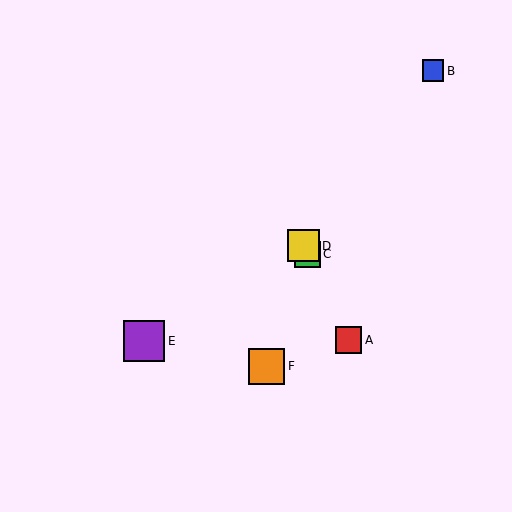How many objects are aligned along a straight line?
3 objects (A, C, D) are aligned along a straight line.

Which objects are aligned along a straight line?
Objects A, C, D are aligned along a straight line.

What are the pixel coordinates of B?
Object B is at (433, 71).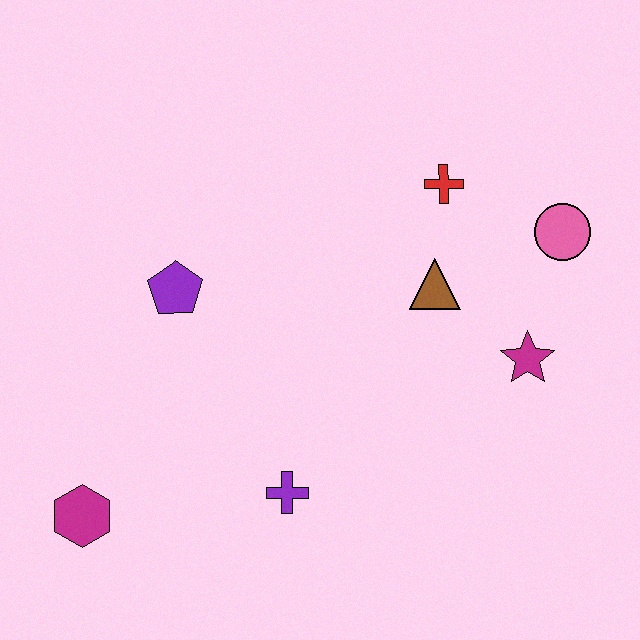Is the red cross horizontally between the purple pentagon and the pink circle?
Yes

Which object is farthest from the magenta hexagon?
The pink circle is farthest from the magenta hexagon.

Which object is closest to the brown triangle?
The red cross is closest to the brown triangle.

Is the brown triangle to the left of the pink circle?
Yes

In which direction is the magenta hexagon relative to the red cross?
The magenta hexagon is to the left of the red cross.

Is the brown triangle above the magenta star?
Yes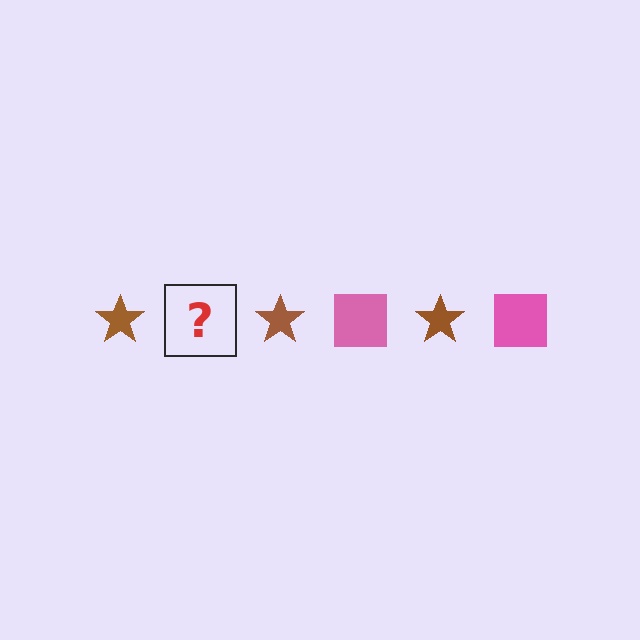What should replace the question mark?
The question mark should be replaced with a pink square.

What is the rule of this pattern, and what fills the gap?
The rule is that the pattern alternates between brown star and pink square. The gap should be filled with a pink square.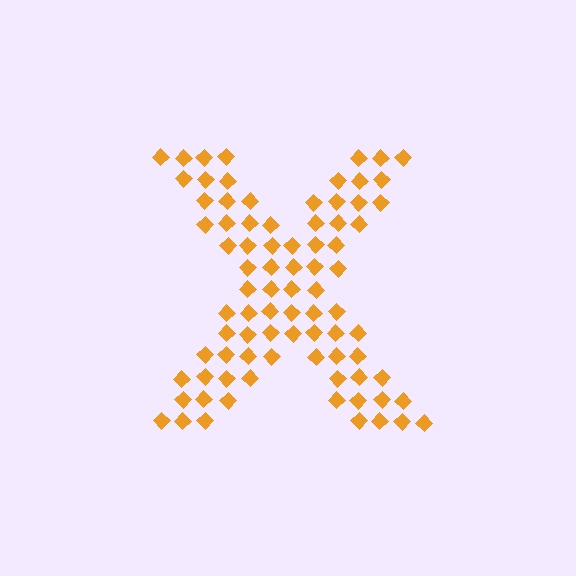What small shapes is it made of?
It is made of small diamonds.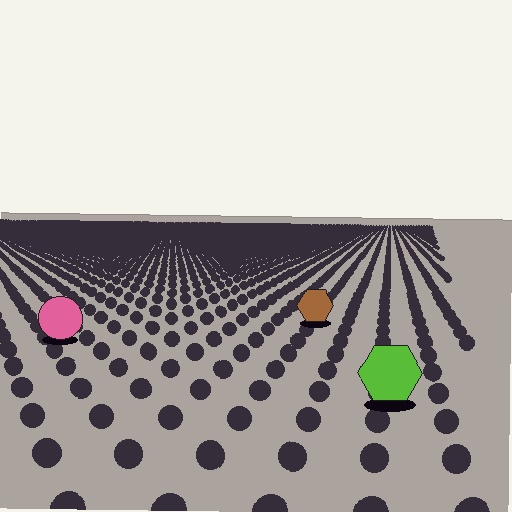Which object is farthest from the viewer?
The brown hexagon is farthest from the viewer. It appears smaller and the ground texture around it is denser.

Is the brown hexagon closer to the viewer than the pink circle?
No. The pink circle is closer — you can tell from the texture gradient: the ground texture is coarser near it.